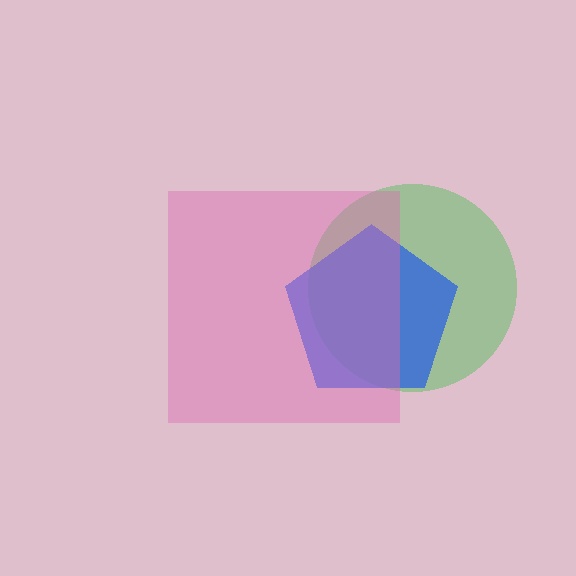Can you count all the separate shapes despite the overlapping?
Yes, there are 3 separate shapes.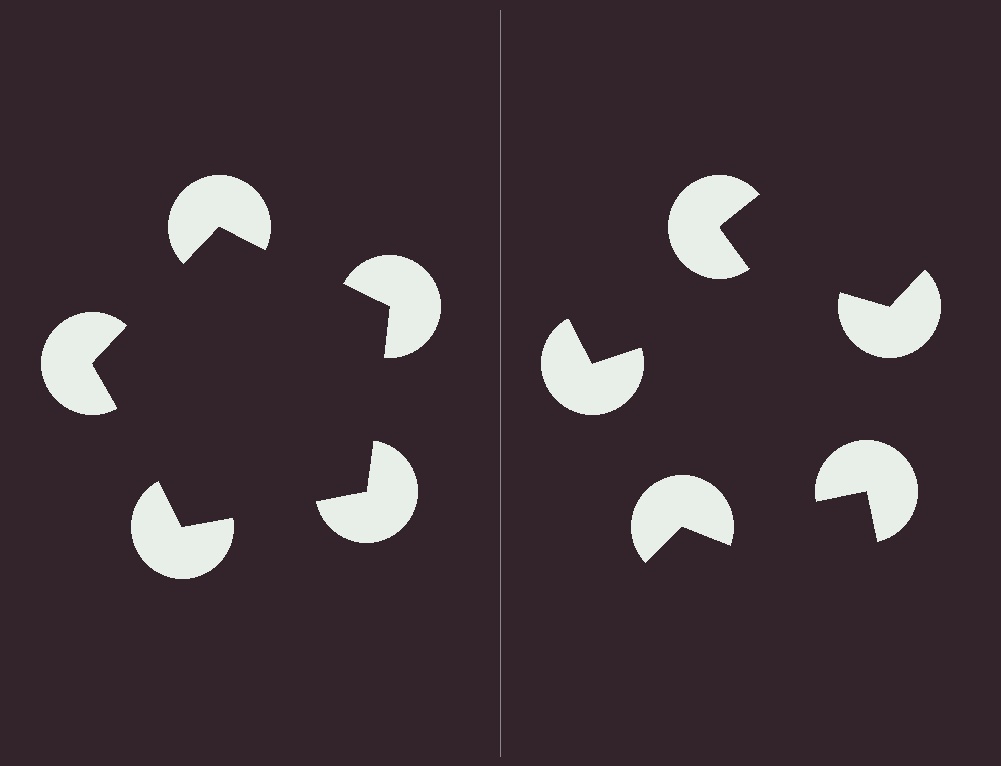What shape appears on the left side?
An illusory pentagon.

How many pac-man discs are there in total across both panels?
10 — 5 on each side.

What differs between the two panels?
The pac-man discs are positioned identically on both sides; only the wedge orientations differ. On the left they align to a pentagon; on the right they are misaligned.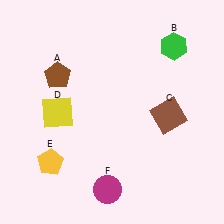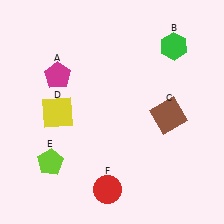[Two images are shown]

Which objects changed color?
A changed from brown to magenta. E changed from yellow to lime. F changed from magenta to red.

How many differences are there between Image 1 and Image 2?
There are 3 differences between the two images.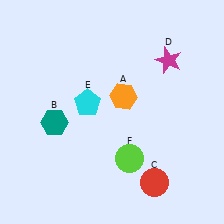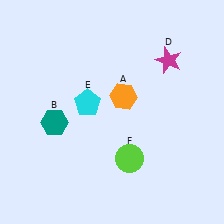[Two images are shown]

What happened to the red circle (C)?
The red circle (C) was removed in Image 2. It was in the bottom-right area of Image 1.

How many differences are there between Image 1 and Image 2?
There is 1 difference between the two images.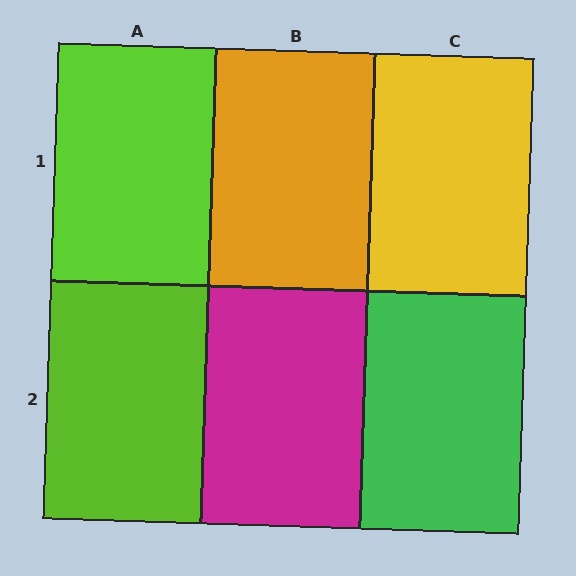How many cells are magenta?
1 cell is magenta.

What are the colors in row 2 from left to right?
Lime, magenta, green.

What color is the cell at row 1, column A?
Lime.